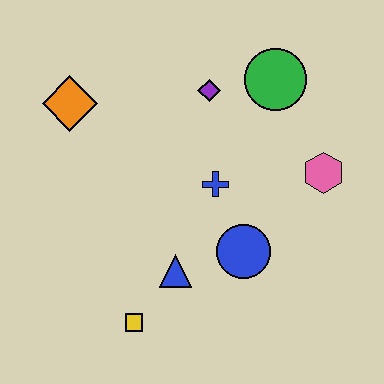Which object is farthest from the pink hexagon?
The orange diamond is farthest from the pink hexagon.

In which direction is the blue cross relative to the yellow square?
The blue cross is above the yellow square.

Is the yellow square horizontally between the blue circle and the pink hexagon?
No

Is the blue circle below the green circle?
Yes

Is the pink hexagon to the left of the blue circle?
No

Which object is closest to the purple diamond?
The green circle is closest to the purple diamond.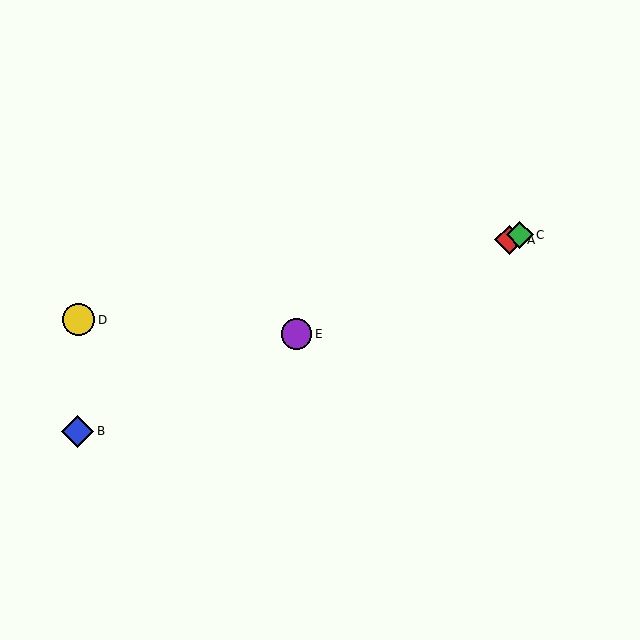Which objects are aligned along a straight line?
Objects A, B, C, E are aligned along a straight line.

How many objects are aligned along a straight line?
4 objects (A, B, C, E) are aligned along a straight line.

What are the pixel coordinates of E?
Object E is at (297, 334).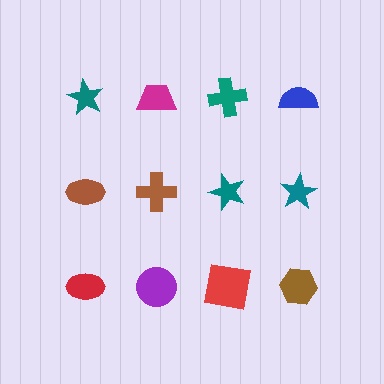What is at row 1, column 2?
A magenta trapezoid.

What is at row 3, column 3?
A red square.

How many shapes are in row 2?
4 shapes.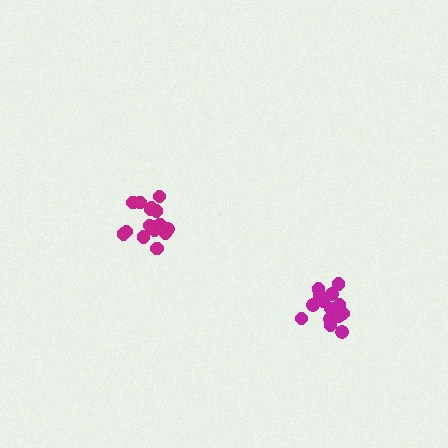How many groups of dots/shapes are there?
There are 2 groups.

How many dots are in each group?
Group 1: 17 dots, Group 2: 16 dots (33 total).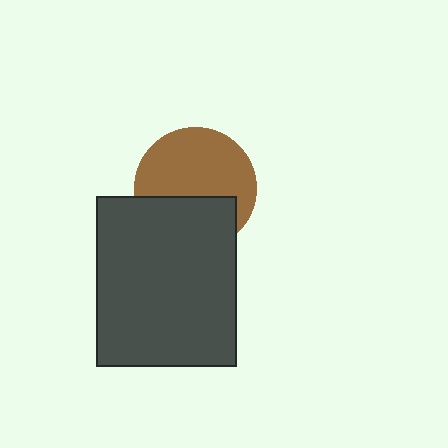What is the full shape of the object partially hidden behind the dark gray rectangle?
The partially hidden object is a brown circle.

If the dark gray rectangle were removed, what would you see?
You would see the complete brown circle.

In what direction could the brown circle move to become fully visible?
The brown circle could move up. That would shift it out from behind the dark gray rectangle entirely.